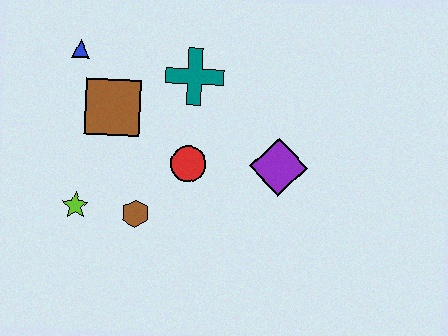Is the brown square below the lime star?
No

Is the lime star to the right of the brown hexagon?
No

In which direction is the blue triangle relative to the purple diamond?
The blue triangle is to the left of the purple diamond.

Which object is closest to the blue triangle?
The brown square is closest to the blue triangle.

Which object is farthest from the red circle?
The blue triangle is farthest from the red circle.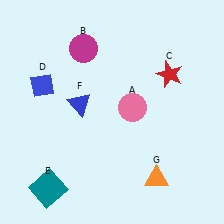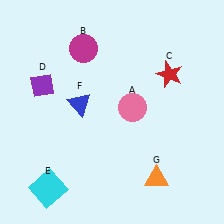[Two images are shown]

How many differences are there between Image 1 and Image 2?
There are 2 differences between the two images.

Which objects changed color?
D changed from blue to purple. E changed from teal to cyan.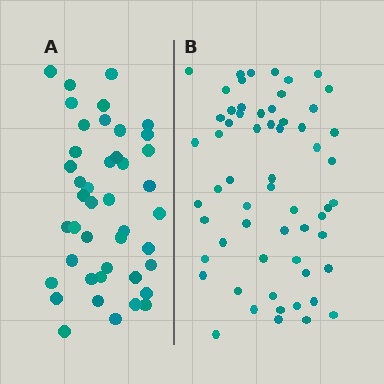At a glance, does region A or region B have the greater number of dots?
Region B (the right region) has more dots.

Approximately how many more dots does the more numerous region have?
Region B has approximately 15 more dots than region A.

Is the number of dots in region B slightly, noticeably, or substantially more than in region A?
Region B has noticeably more, but not dramatically so. The ratio is roughly 1.4 to 1.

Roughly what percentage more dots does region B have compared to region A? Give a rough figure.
About 40% more.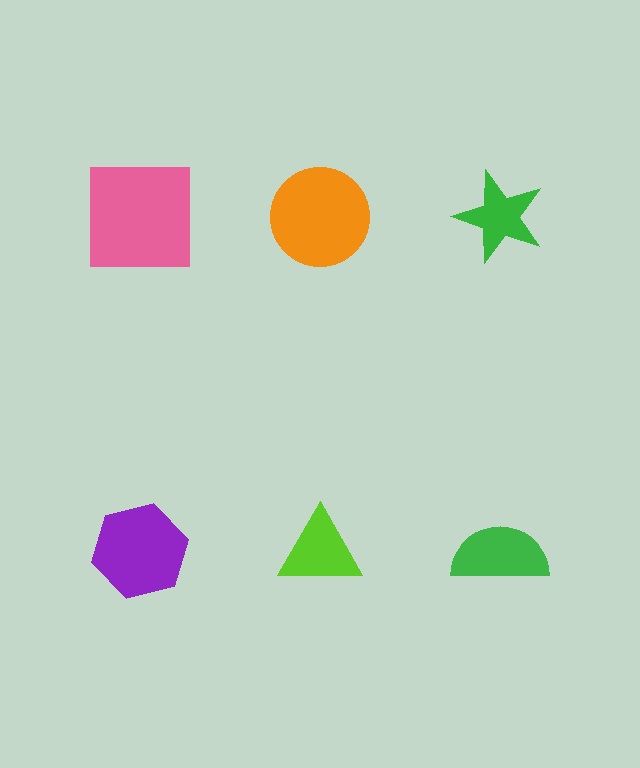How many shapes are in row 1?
3 shapes.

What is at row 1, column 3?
A green star.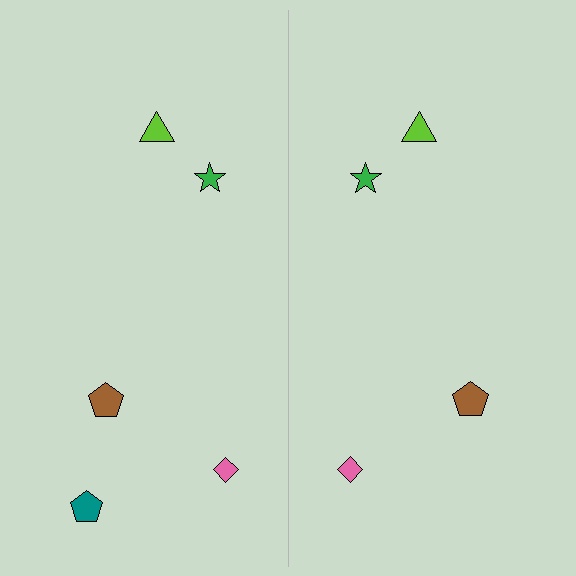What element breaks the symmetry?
A teal pentagon is missing from the right side.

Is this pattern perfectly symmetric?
No, the pattern is not perfectly symmetric. A teal pentagon is missing from the right side.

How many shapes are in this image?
There are 9 shapes in this image.